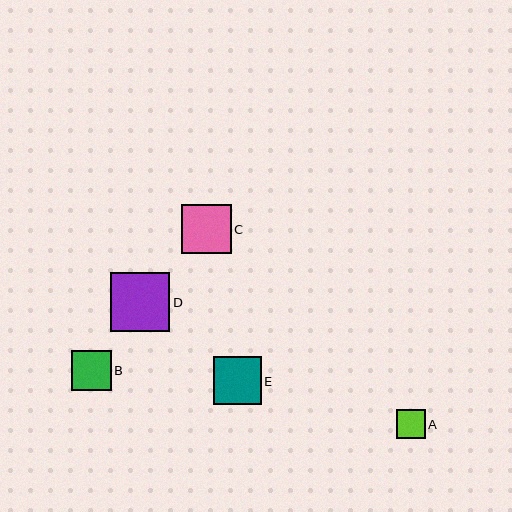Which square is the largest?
Square D is the largest with a size of approximately 59 pixels.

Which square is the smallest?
Square A is the smallest with a size of approximately 29 pixels.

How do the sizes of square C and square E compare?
Square C and square E are approximately the same size.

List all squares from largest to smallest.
From largest to smallest: D, C, E, B, A.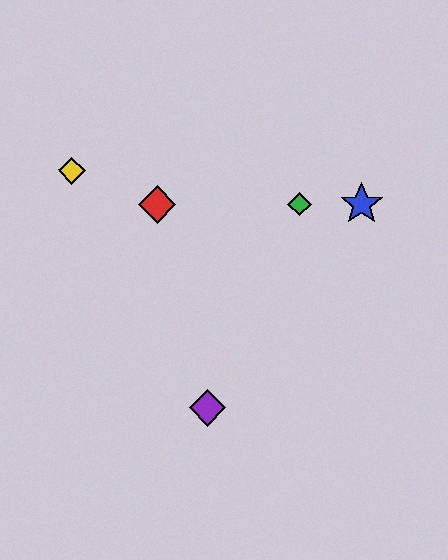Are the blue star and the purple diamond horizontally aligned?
No, the blue star is at y≈205 and the purple diamond is at y≈408.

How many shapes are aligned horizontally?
3 shapes (the red diamond, the blue star, the green diamond) are aligned horizontally.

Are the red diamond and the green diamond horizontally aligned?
Yes, both are at y≈204.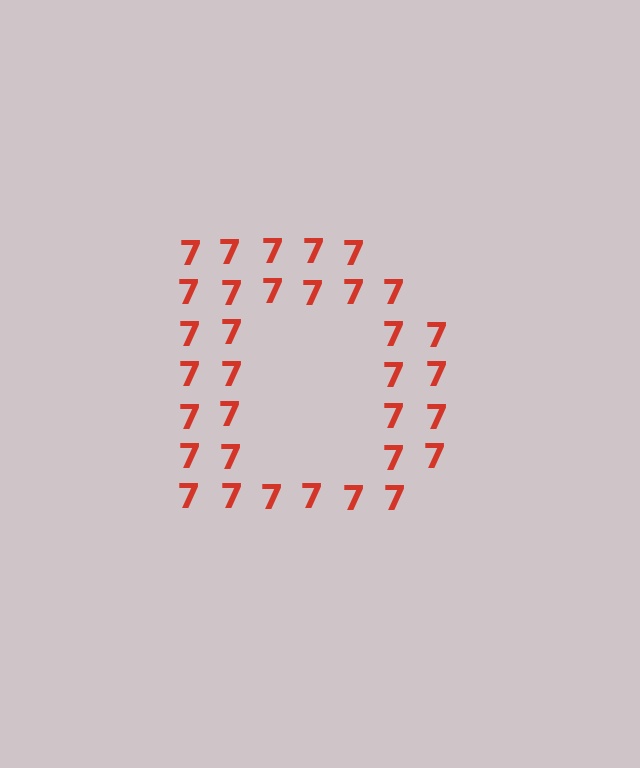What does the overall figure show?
The overall figure shows the letter D.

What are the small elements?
The small elements are digit 7's.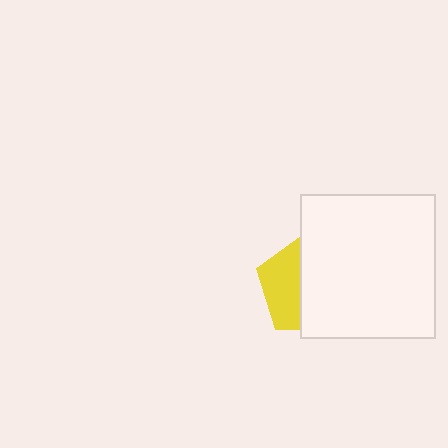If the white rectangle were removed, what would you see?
You would see the complete yellow pentagon.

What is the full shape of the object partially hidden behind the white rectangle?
The partially hidden object is a yellow pentagon.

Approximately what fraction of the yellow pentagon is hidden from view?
Roughly 61% of the yellow pentagon is hidden behind the white rectangle.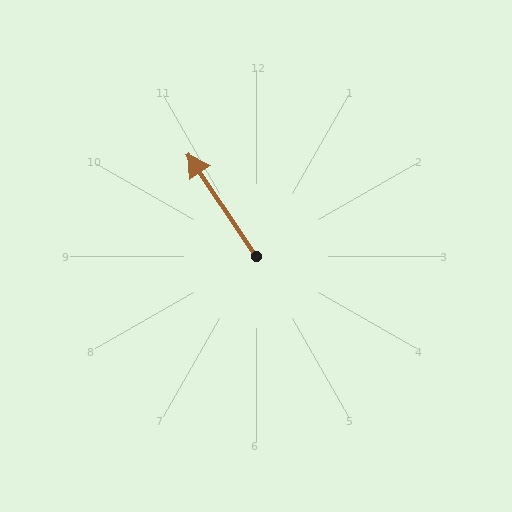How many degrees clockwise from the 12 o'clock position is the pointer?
Approximately 326 degrees.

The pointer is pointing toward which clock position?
Roughly 11 o'clock.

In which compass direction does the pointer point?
Northwest.